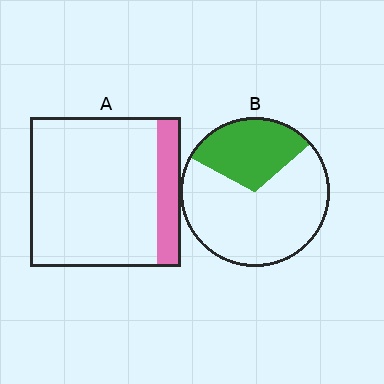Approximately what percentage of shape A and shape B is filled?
A is approximately 15% and B is approximately 30%.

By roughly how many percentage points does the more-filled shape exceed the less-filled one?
By roughly 15 percentage points (B over A).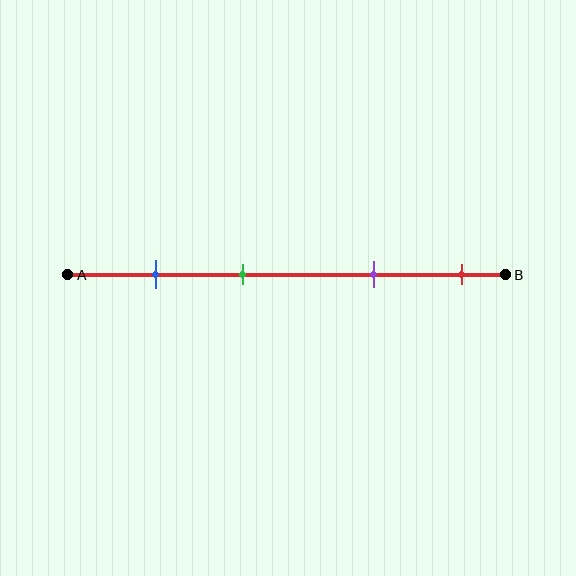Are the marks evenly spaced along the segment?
No, the marks are not evenly spaced.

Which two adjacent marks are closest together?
The blue and green marks are the closest adjacent pair.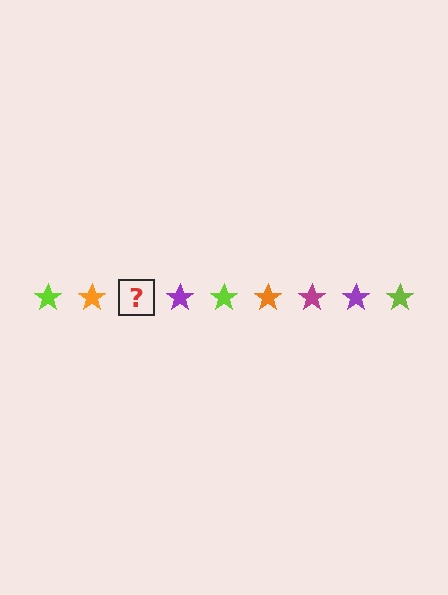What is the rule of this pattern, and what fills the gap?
The rule is that the pattern cycles through lime, orange, magenta, purple stars. The gap should be filled with a magenta star.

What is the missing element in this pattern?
The missing element is a magenta star.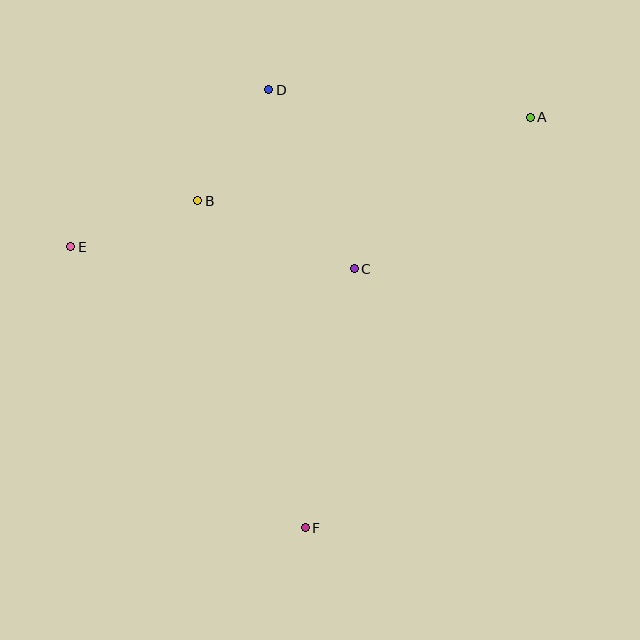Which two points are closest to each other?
Points B and D are closest to each other.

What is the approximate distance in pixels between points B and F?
The distance between B and F is approximately 344 pixels.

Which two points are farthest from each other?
Points A and E are farthest from each other.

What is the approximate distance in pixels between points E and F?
The distance between E and F is approximately 366 pixels.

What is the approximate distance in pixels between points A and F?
The distance between A and F is approximately 468 pixels.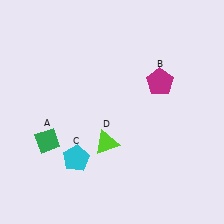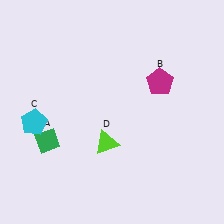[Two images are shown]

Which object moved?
The cyan pentagon (C) moved left.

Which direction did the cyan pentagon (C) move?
The cyan pentagon (C) moved left.